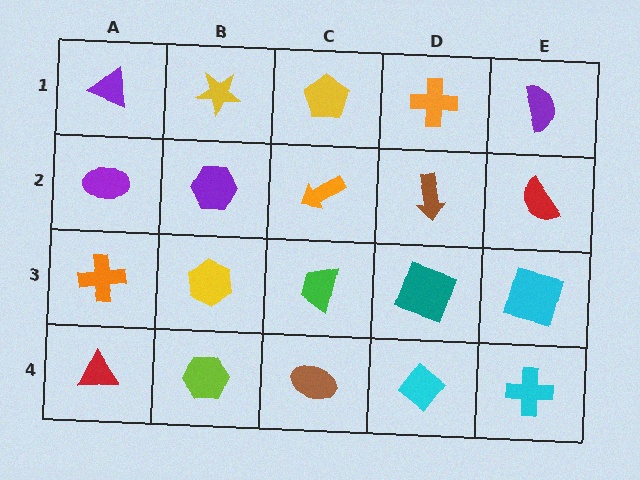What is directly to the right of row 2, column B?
An orange arrow.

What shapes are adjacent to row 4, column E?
A cyan square (row 3, column E), a cyan diamond (row 4, column D).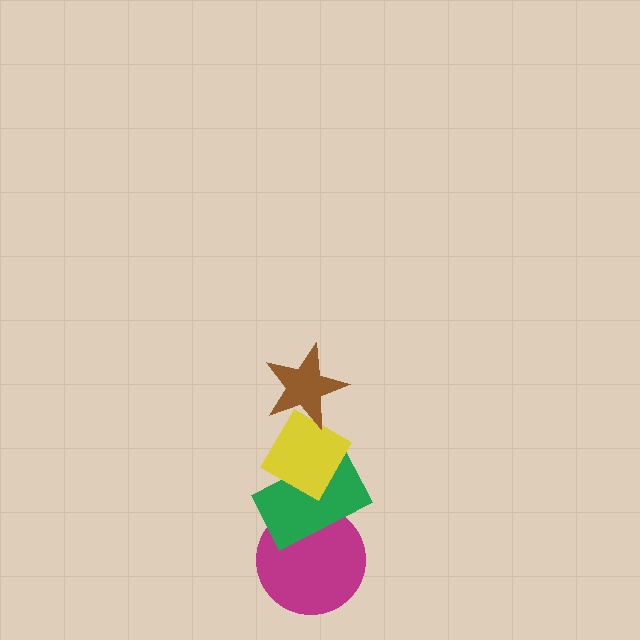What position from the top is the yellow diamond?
The yellow diamond is 2nd from the top.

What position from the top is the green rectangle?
The green rectangle is 3rd from the top.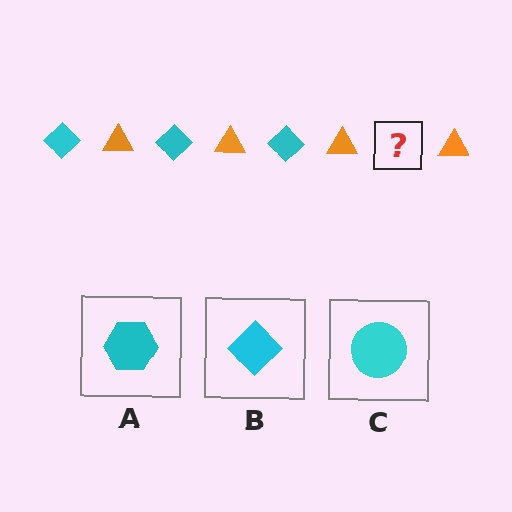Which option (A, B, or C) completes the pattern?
B.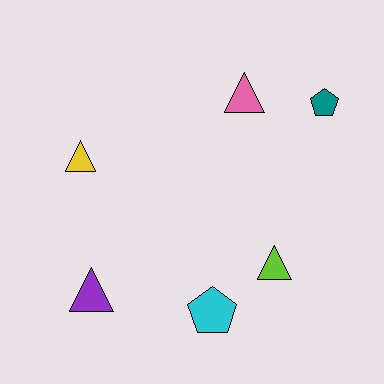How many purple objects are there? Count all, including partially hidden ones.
There is 1 purple object.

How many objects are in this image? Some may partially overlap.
There are 6 objects.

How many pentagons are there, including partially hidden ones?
There are 2 pentagons.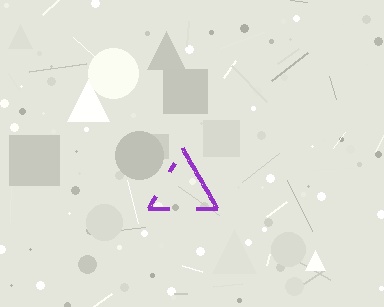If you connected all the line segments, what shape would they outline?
They would outline a triangle.